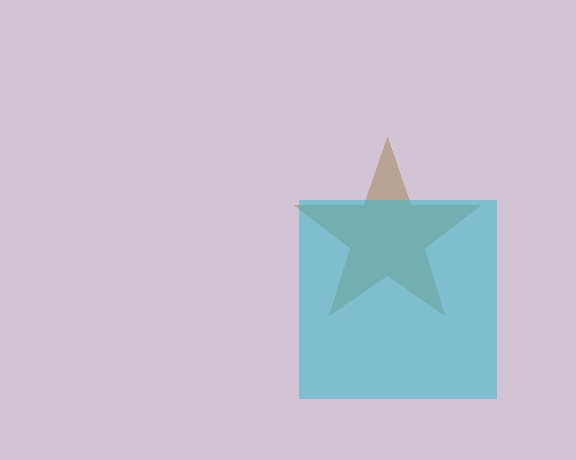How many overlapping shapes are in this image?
There are 2 overlapping shapes in the image.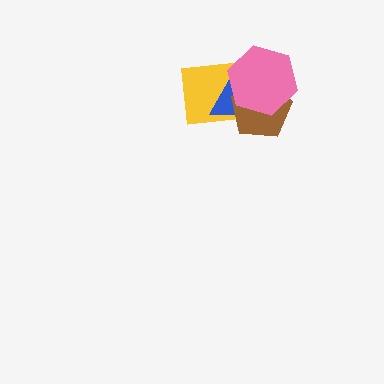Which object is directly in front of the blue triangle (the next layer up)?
The brown pentagon is directly in front of the blue triangle.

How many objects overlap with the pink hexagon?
3 objects overlap with the pink hexagon.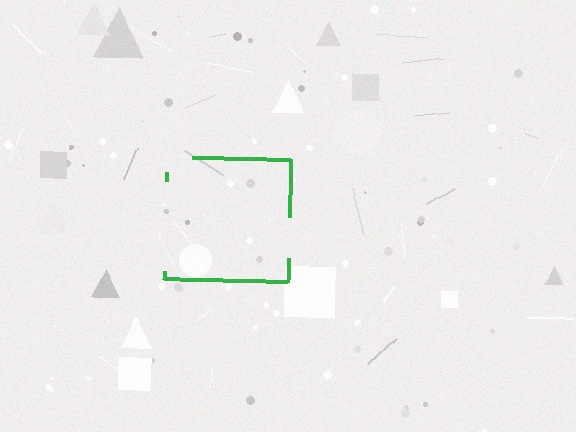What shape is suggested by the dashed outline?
The dashed outline suggests a square.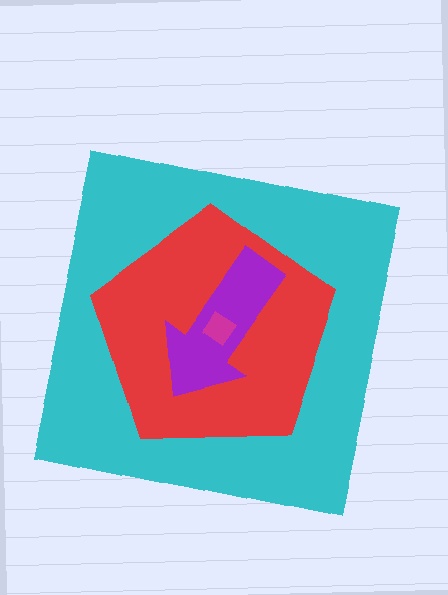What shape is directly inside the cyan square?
The red pentagon.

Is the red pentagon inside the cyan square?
Yes.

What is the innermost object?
The magenta diamond.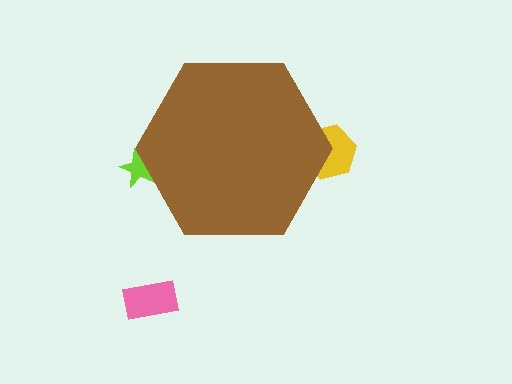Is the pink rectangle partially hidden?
No, the pink rectangle is fully visible.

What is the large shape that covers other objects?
A brown hexagon.